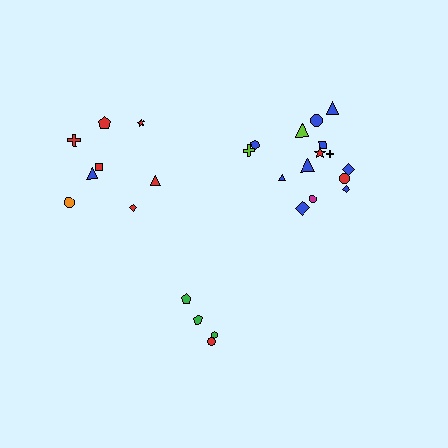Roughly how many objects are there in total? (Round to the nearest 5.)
Roughly 25 objects in total.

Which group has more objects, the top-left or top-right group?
The top-right group.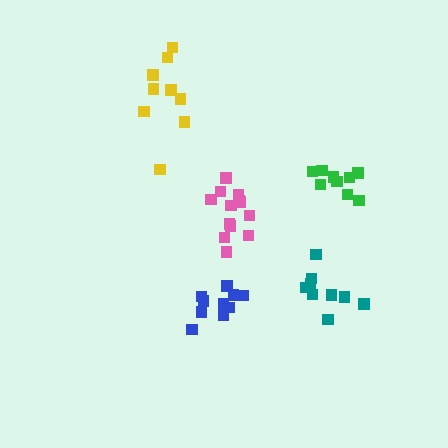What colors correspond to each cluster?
The clusters are colored: blue, green, yellow, pink, teal.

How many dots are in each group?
Group 1: 10 dots, Group 2: 9 dots, Group 3: 9 dots, Group 4: 13 dots, Group 5: 9 dots (50 total).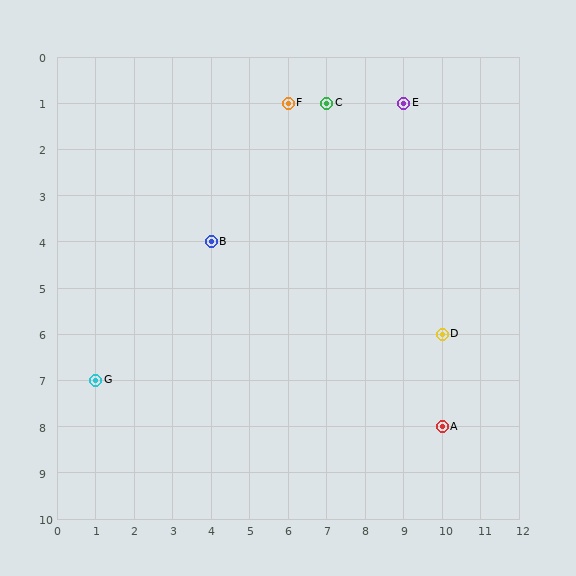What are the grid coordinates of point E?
Point E is at grid coordinates (9, 1).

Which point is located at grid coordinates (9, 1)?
Point E is at (9, 1).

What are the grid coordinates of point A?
Point A is at grid coordinates (10, 8).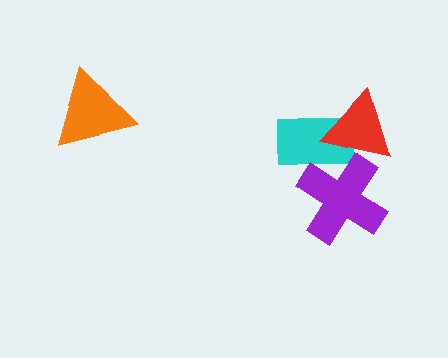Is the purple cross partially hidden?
No, no other shape covers it.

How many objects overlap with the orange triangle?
0 objects overlap with the orange triangle.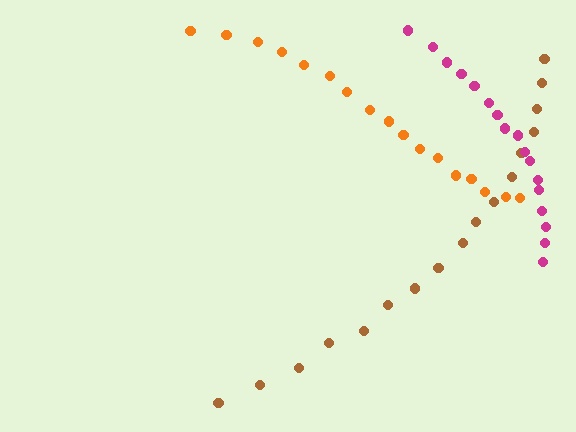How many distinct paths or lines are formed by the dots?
There are 3 distinct paths.